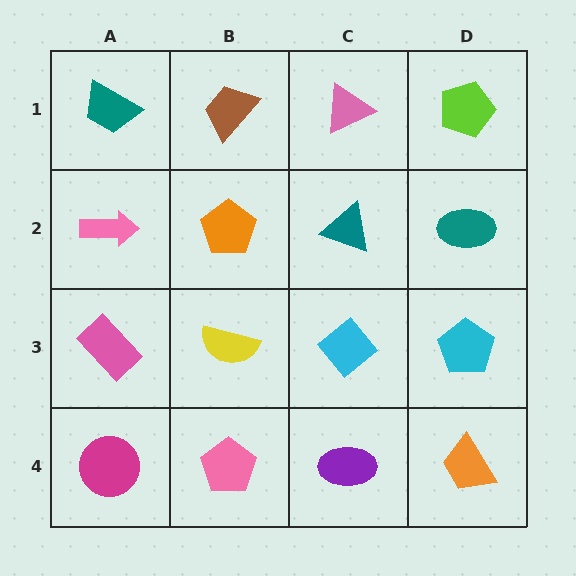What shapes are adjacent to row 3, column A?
A pink arrow (row 2, column A), a magenta circle (row 4, column A), a yellow semicircle (row 3, column B).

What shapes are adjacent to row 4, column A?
A pink rectangle (row 3, column A), a pink pentagon (row 4, column B).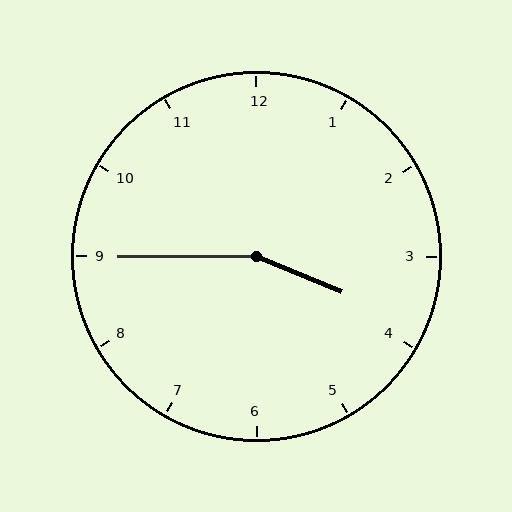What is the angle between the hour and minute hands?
Approximately 158 degrees.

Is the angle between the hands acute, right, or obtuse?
It is obtuse.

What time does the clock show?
3:45.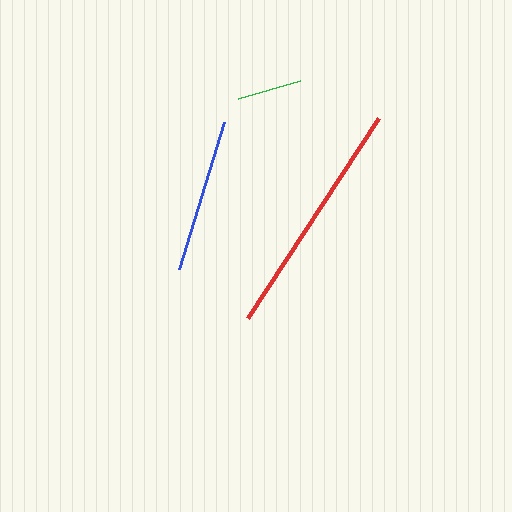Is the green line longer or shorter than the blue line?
The blue line is longer than the green line.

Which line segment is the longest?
The red line is the longest at approximately 239 pixels.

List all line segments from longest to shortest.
From longest to shortest: red, blue, green.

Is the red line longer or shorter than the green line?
The red line is longer than the green line.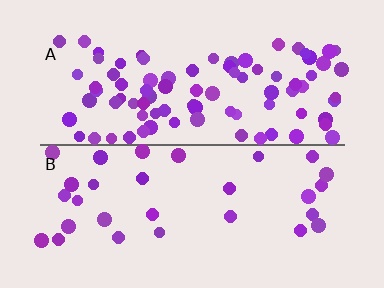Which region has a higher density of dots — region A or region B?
A (the top).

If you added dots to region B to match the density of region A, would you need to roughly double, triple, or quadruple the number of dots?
Approximately triple.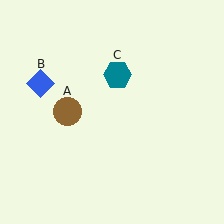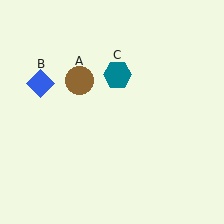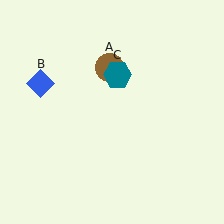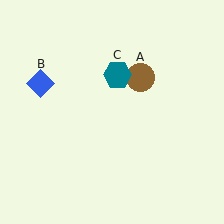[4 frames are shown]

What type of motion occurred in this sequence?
The brown circle (object A) rotated clockwise around the center of the scene.